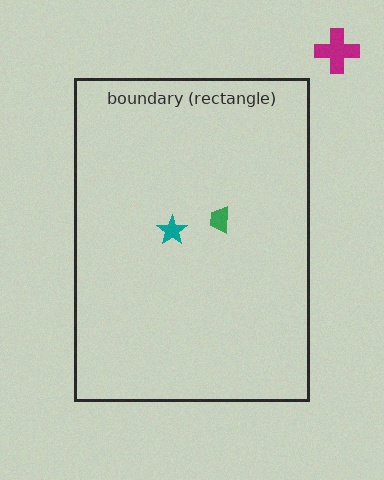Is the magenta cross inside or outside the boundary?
Outside.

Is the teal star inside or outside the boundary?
Inside.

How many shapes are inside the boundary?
2 inside, 1 outside.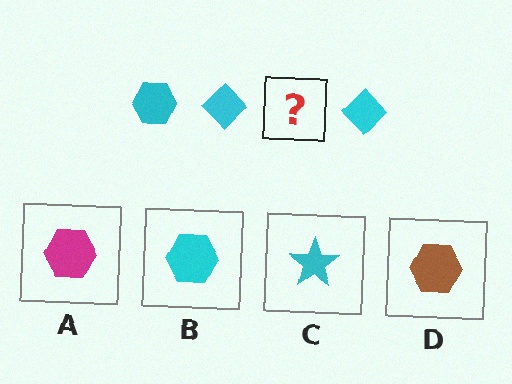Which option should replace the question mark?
Option B.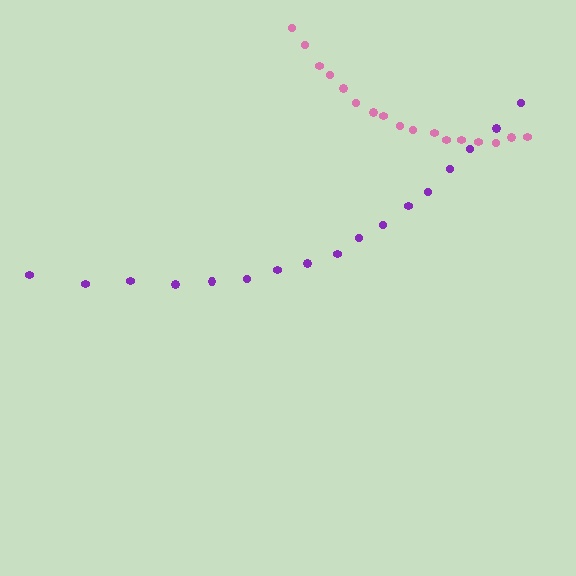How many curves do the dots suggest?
There are 2 distinct paths.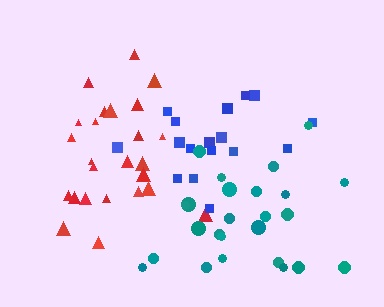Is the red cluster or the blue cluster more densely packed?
Red.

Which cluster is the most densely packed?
Red.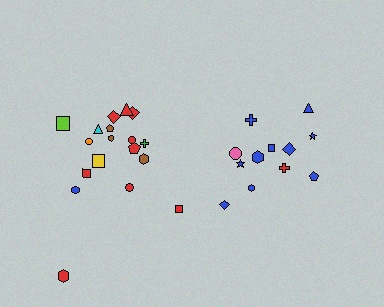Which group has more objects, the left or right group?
The left group.